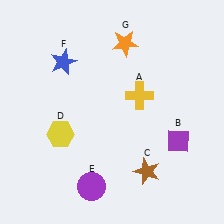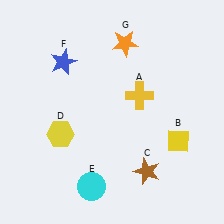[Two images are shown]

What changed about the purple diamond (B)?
In Image 1, B is purple. In Image 2, it changed to yellow.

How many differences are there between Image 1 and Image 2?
There are 2 differences between the two images.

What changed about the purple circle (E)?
In Image 1, E is purple. In Image 2, it changed to cyan.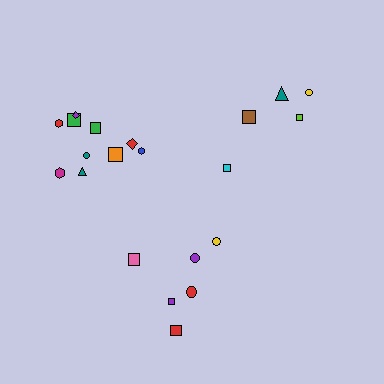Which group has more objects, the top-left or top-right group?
The top-left group.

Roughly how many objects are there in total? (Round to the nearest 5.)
Roughly 20 objects in total.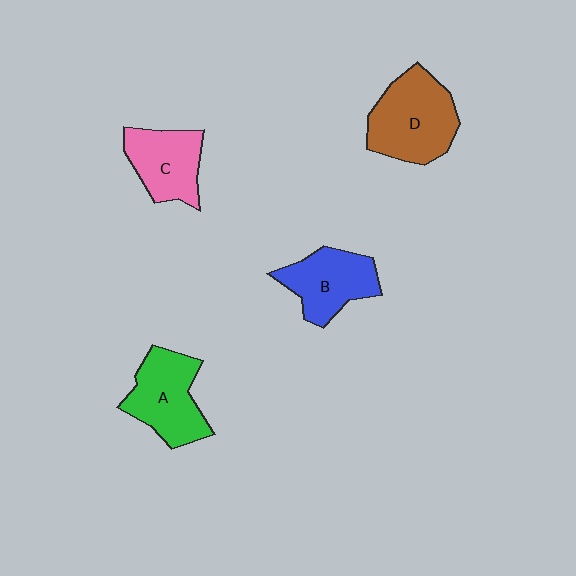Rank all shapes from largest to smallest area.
From largest to smallest: D (brown), A (green), B (blue), C (pink).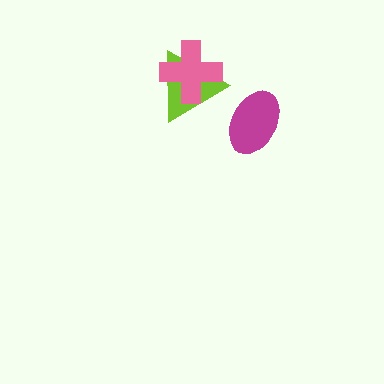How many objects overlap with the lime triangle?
1 object overlaps with the lime triangle.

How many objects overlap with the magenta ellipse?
0 objects overlap with the magenta ellipse.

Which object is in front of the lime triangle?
The pink cross is in front of the lime triangle.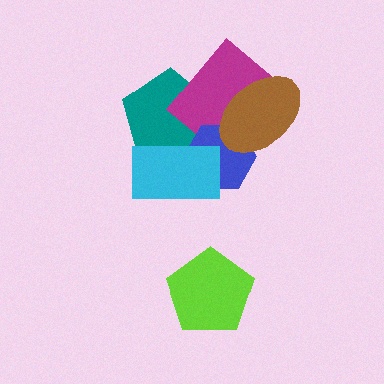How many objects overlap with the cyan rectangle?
2 objects overlap with the cyan rectangle.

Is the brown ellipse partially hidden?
No, no other shape covers it.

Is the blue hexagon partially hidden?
Yes, it is partially covered by another shape.